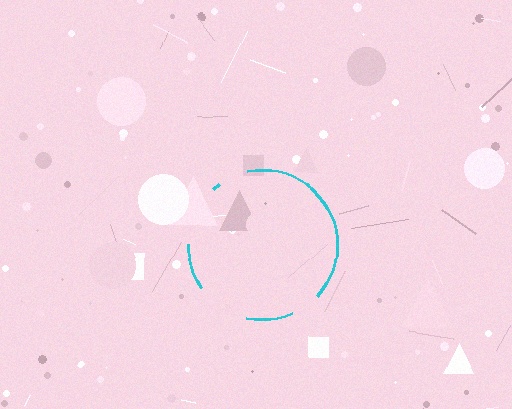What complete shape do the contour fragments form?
The contour fragments form a circle.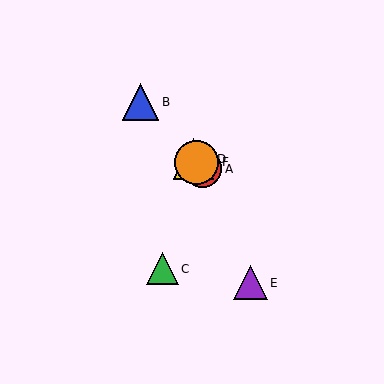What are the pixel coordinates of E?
Object E is at (250, 283).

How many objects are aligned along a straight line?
4 objects (A, B, D, F) are aligned along a straight line.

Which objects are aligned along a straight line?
Objects A, B, D, F are aligned along a straight line.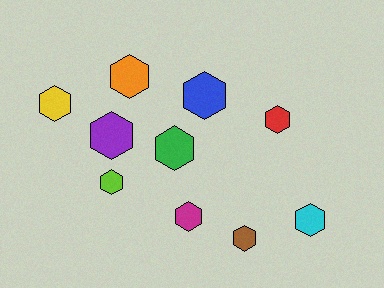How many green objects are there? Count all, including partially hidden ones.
There is 1 green object.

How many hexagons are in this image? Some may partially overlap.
There are 10 hexagons.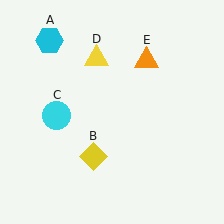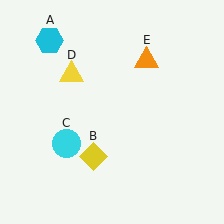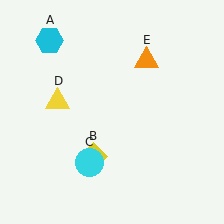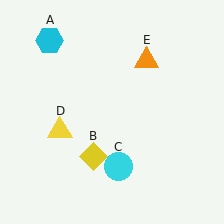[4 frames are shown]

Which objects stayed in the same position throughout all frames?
Cyan hexagon (object A) and yellow diamond (object B) and orange triangle (object E) remained stationary.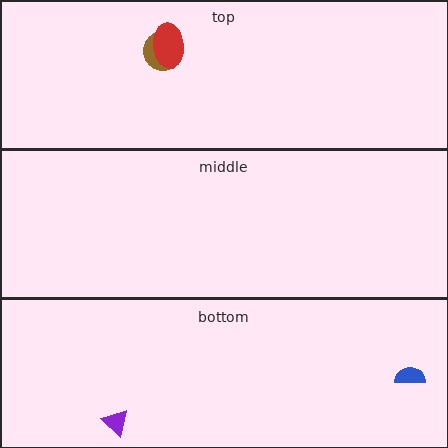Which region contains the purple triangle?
The bottom region.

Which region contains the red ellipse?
The top region.